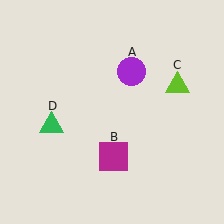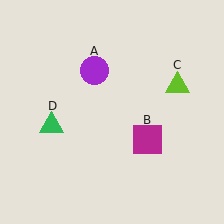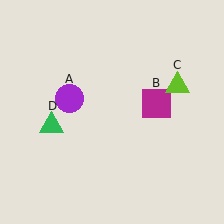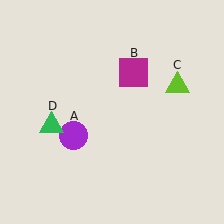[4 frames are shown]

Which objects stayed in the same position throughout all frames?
Lime triangle (object C) and green triangle (object D) remained stationary.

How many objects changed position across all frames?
2 objects changed position: purple circle (object A), magenta square (object B).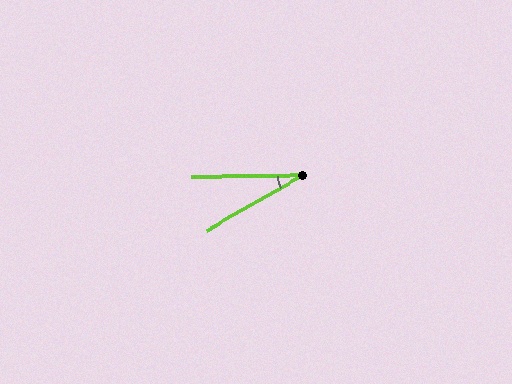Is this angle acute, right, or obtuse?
It is acute.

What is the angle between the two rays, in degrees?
Approximately 29 degrees.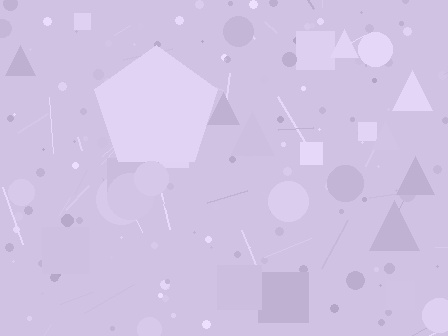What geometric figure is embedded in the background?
A pentagon is embedded in the background.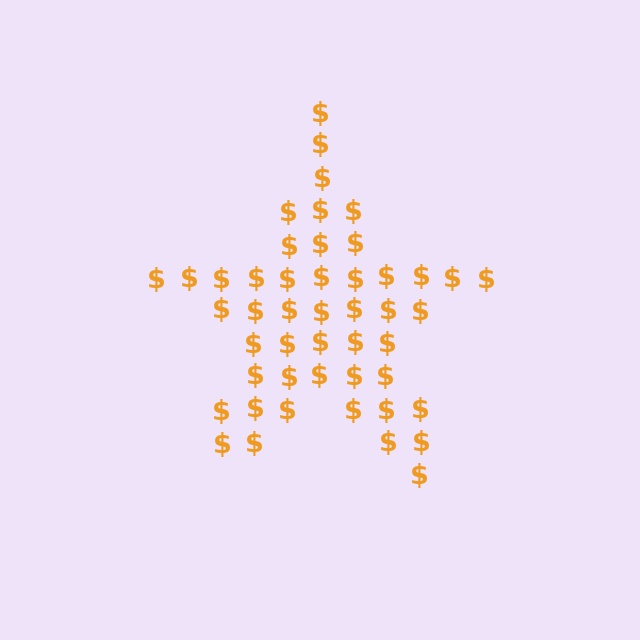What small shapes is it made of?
It is made of small dollar signs.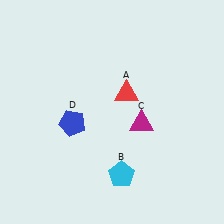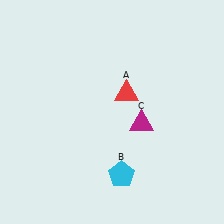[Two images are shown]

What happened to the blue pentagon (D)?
The blue pentagon (D) was removed in Image 2. It was in the bottom-left area of Image 1.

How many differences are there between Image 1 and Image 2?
There is 1 difference between the two images.